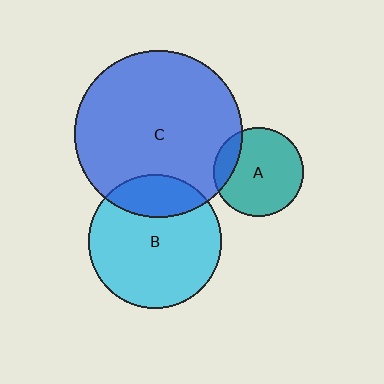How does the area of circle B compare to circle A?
Approximately 2.2 times.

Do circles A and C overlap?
Yes.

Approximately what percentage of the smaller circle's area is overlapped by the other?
Approximately 15%.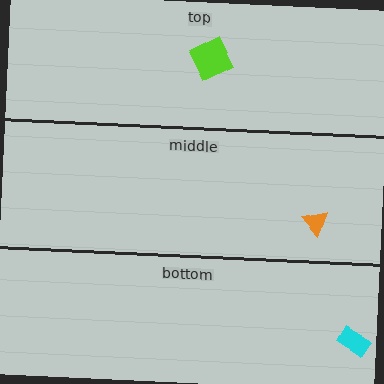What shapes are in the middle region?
The orange triangle.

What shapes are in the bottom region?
The cyan rectangle.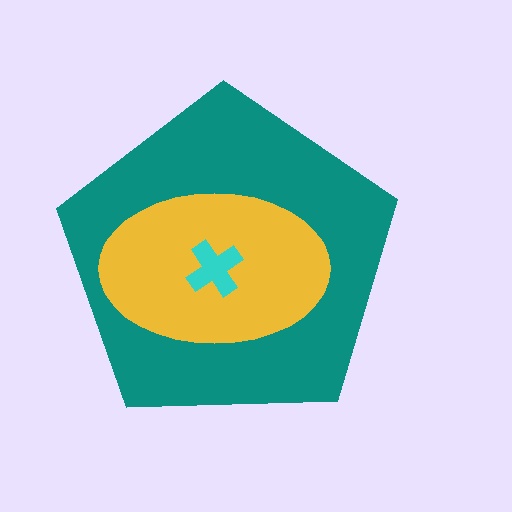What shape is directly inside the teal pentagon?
The yellow ellipse.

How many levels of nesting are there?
3.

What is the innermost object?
The cyan cross.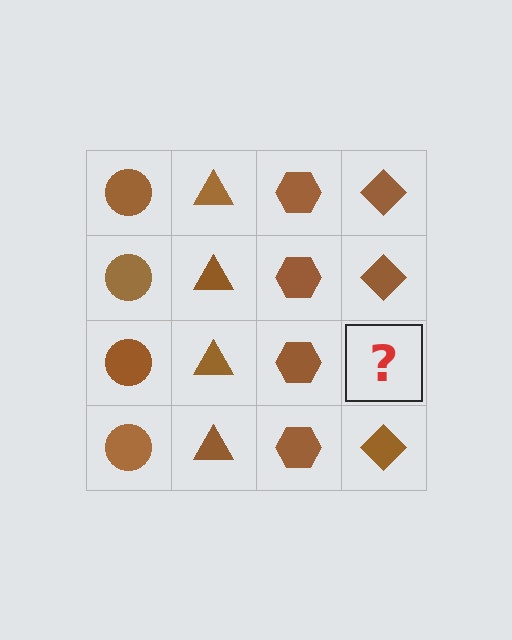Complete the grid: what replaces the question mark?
The question mark should be replaced with a brown diamond.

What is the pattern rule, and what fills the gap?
The rule is that each column has a consistent shape. The gap should be filled with a brown diamond.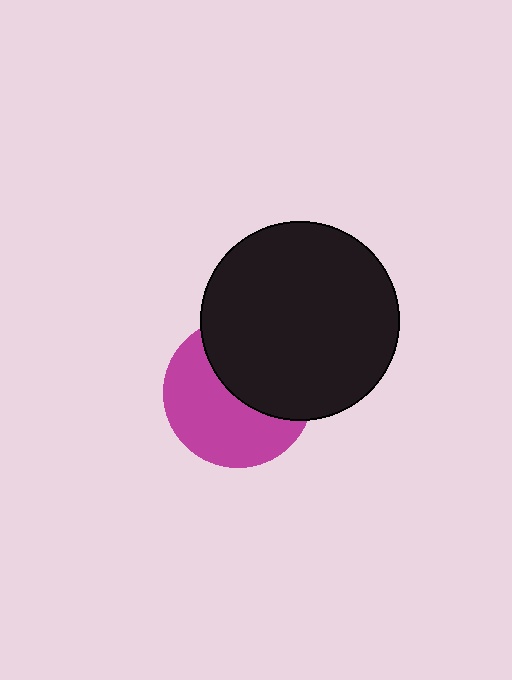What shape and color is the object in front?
The object in front is a black circle.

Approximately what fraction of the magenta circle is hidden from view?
Roughly 46% of the magenta circle is hidden behind the black circle.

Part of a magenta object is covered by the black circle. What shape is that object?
It is a circle.